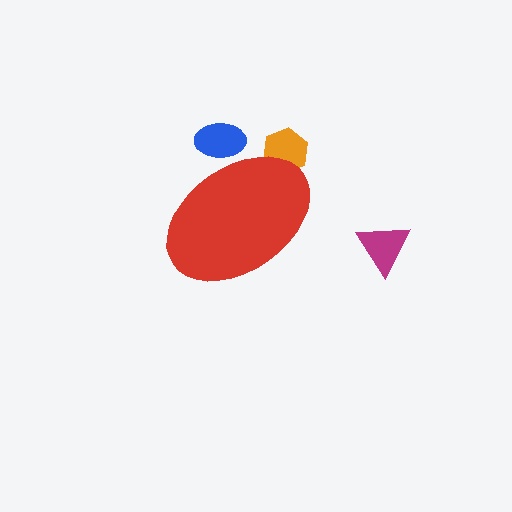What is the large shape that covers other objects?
A red ellipse.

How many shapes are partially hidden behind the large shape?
2 shapes are partially hidden.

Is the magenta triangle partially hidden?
No, the magenta triangle is fully visible.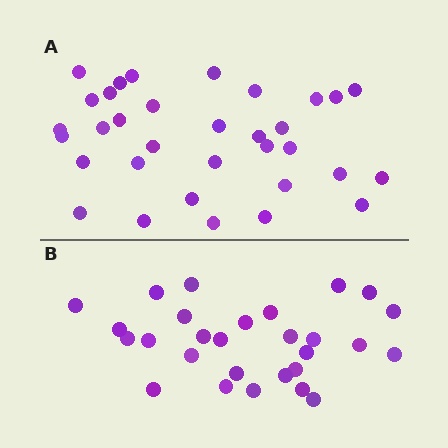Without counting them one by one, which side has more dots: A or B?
Region A (the top region) has more dots.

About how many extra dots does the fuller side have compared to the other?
Region A has about 5 more dots than region B.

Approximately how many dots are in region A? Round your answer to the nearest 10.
About 30 dots. (The exact count is 33, which rounds to 30.)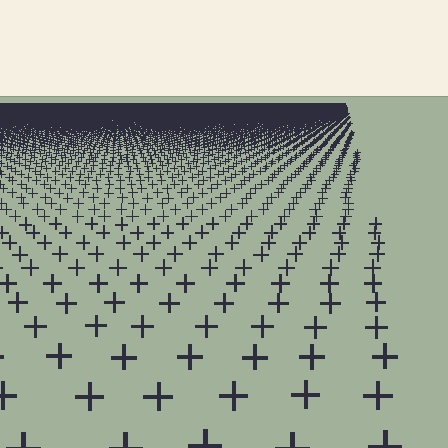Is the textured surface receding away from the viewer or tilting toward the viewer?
The surface is receding away from the viewer. Texture elements get smaller and denser toward the top.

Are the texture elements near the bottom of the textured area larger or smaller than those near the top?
Larger. Near the bottom, elements are closer to the viewer and appear at a bigger on-screen size.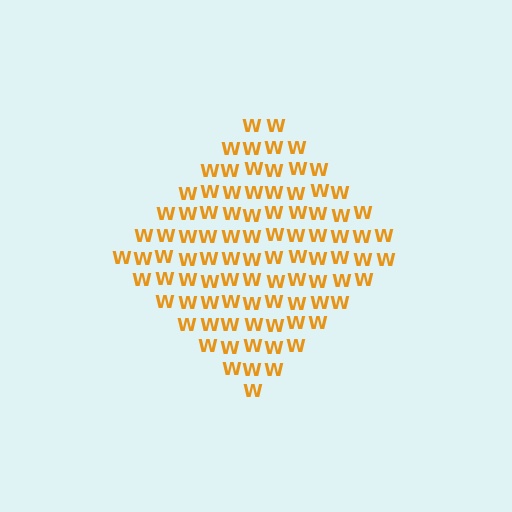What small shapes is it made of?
It is made of small letter W's.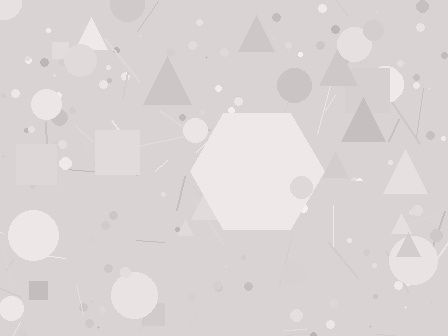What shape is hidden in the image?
A hexagon is hidden in the image.